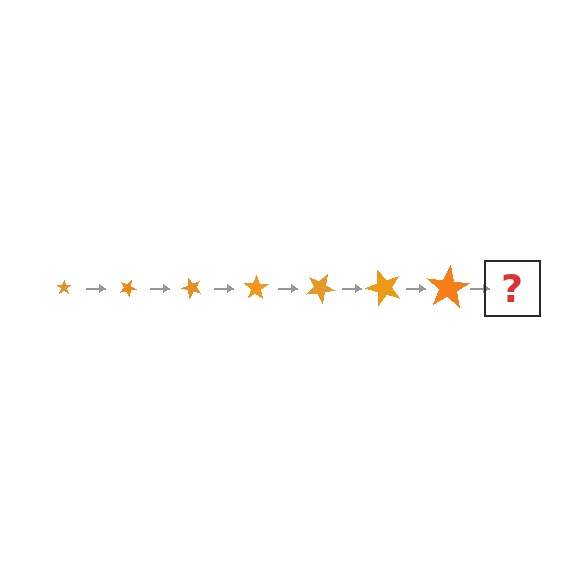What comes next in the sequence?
The next element should be a star, larger than the previous one and rotated 175 degrees from the start.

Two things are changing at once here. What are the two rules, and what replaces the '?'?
The two rules are that the star grows larger each step and it rotates 25 degrees each step. The '?' should be a star, larger than the previous one and rotated 175 degrees from the start.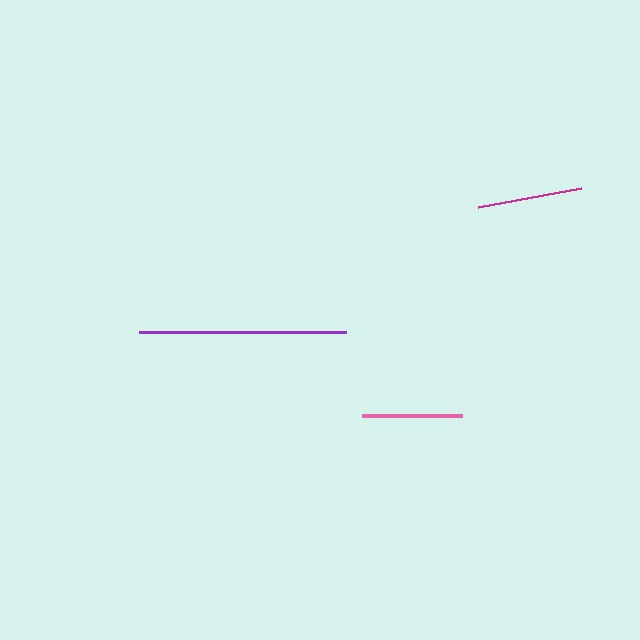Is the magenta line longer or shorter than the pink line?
The magenta line is longer than the pink line.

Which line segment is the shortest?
The pink line is the shortest at approximately 100 pixels.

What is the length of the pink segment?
The pink segment is approximately 100 pixels long.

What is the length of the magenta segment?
The magenta segment is approximately 104 pixels long.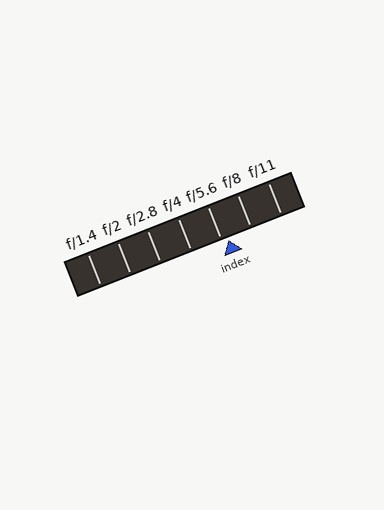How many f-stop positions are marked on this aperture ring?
There are 7 f-stop positions marked.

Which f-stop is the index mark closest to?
The index mark is closest to f/5.6.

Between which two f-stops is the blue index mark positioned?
The index mark is between f/5.6 and f/8.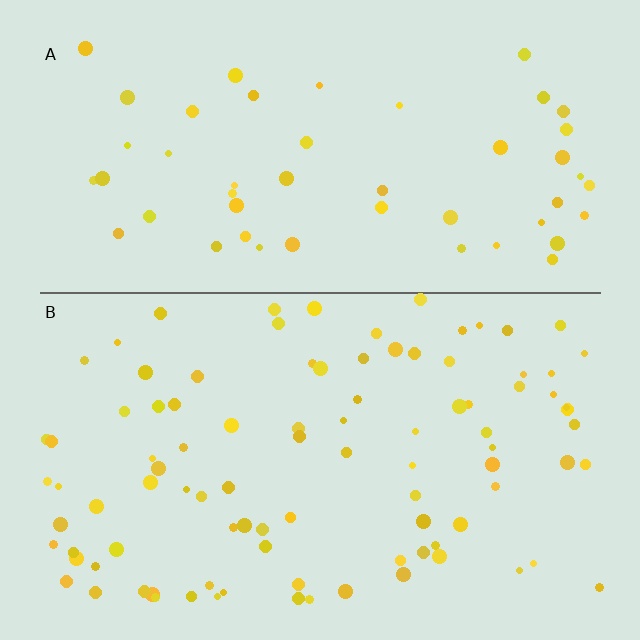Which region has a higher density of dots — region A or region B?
B (the bottom).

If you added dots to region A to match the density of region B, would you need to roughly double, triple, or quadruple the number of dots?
Approximately double.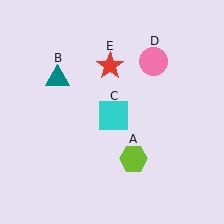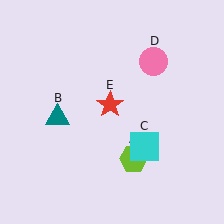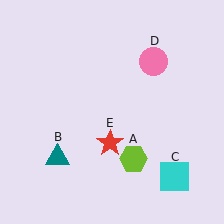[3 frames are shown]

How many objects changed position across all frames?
3 objects changed position: teal triangle (object B), cyan square (object C), red star (object E).